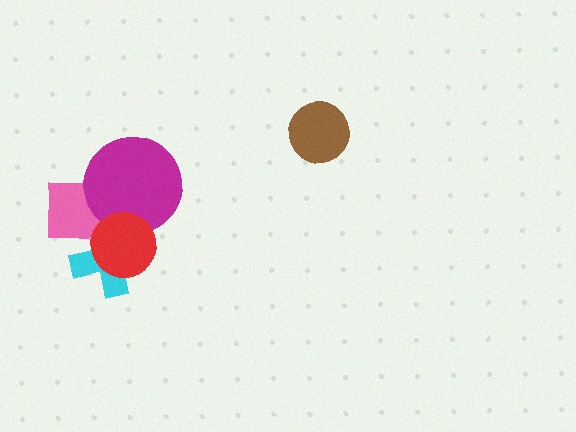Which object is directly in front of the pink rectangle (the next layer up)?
The magenta circle is directly in front of the pink rectangle.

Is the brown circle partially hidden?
No, no other shape covers it.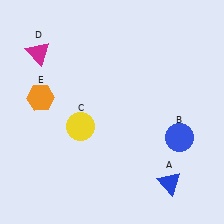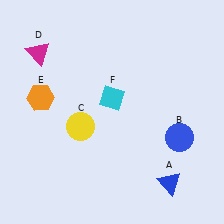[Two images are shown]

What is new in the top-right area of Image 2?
A cyan diamond (F) was added in the top-right area of Image 2.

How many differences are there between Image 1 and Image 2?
There is 1 difference between the two images.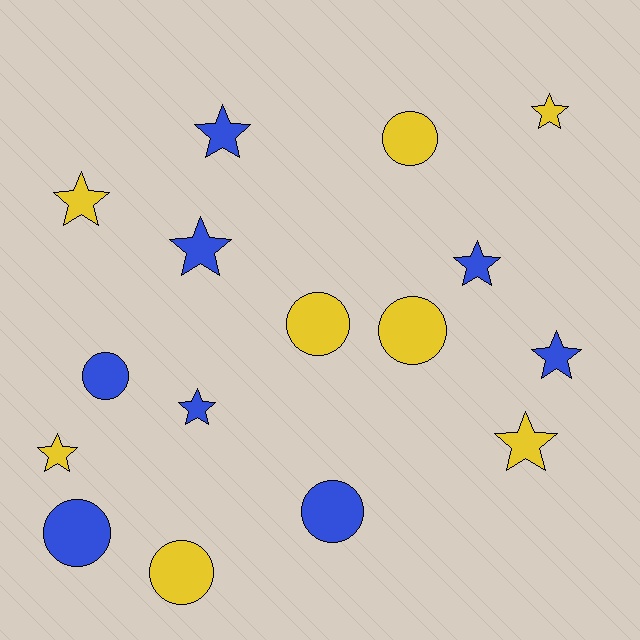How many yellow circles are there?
There are 4 yellow circles.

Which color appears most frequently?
Blue, with 8 objects.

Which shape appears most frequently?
Star, with 9 objects.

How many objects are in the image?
There are 16 objects.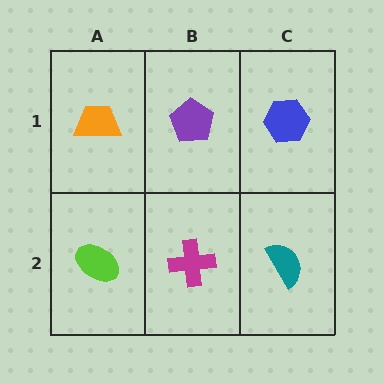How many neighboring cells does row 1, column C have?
2.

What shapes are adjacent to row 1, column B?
A magenta cross (row 2, column B), an orange trapezoid (row 1, column A), a blue hexagon (row 1, column C).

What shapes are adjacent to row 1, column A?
A lime ellipse (row 2, column A), a purple pentagon (row 1, column B).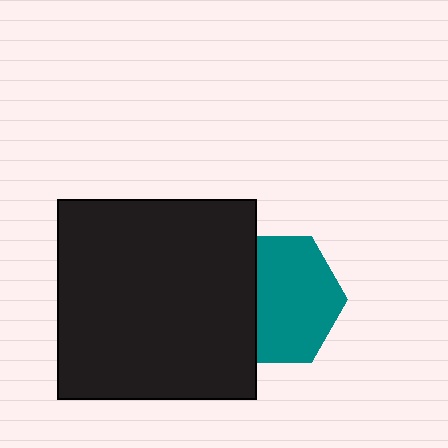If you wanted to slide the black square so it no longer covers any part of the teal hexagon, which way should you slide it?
Slide it left — that is the most direct way to separate the two shapes.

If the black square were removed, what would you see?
You would see the complete teal hexagon.